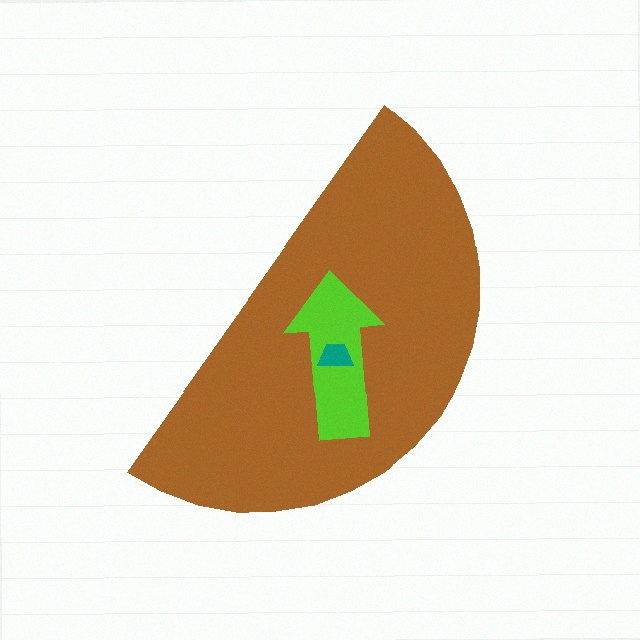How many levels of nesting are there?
3.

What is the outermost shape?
The brown semicircle.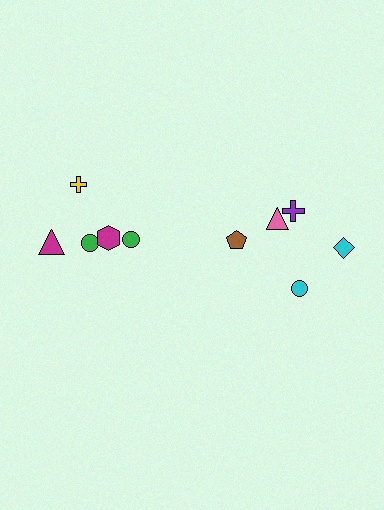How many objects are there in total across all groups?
There are 10 objects.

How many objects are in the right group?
There are 4 objects.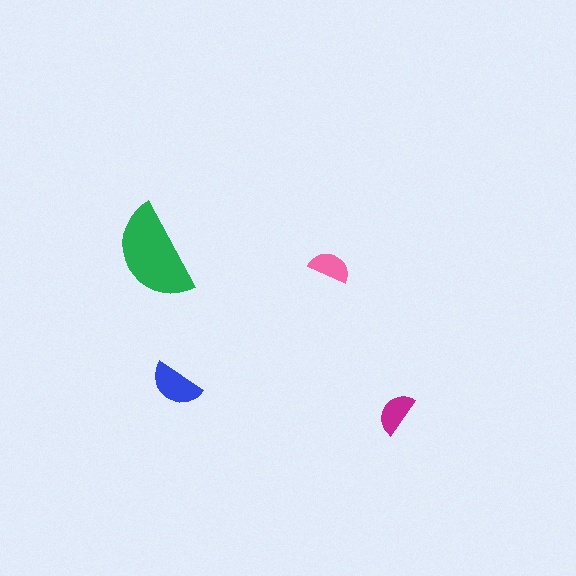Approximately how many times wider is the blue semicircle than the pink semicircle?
About 1.5 times wider.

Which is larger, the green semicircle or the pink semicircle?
The green one.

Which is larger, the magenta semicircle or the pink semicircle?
The magenta one.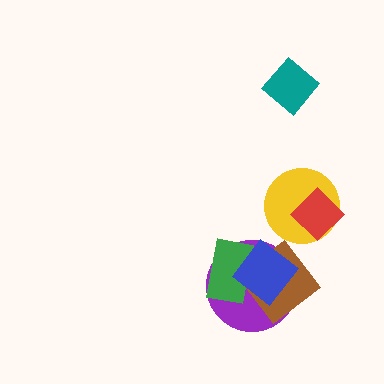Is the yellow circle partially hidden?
Yes, it is partially covered by another shape.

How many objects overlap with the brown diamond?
3 objects overlap with the brown diamond.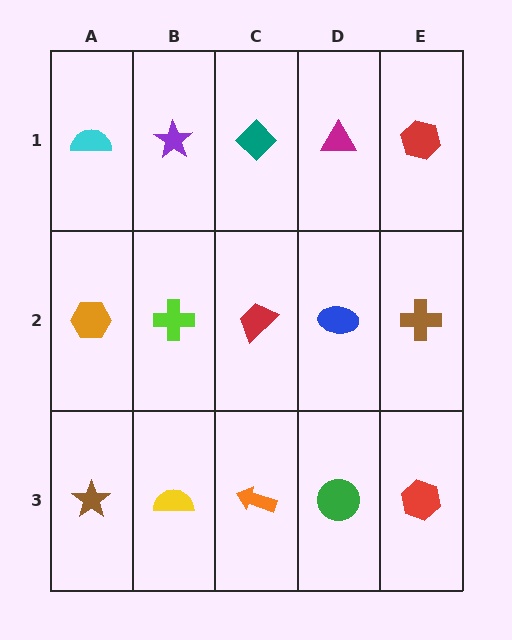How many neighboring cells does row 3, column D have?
3.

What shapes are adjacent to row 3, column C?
A red trapezoid (row 2, column C), a yellow semicircle (row 3, column B), a green circle (row 3, column D).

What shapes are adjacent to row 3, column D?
A blue ellipse (row 2, column D), an orange arrow (row 3, column C), a red hexagon (row 3, column E).